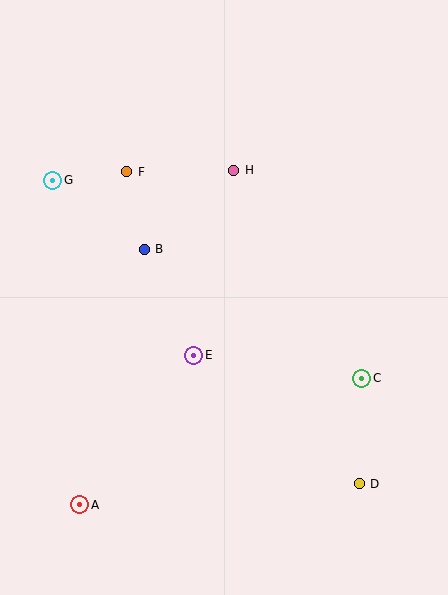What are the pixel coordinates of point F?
Point F is at (127, 172).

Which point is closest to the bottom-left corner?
Point A is closest to the bottom-left corner.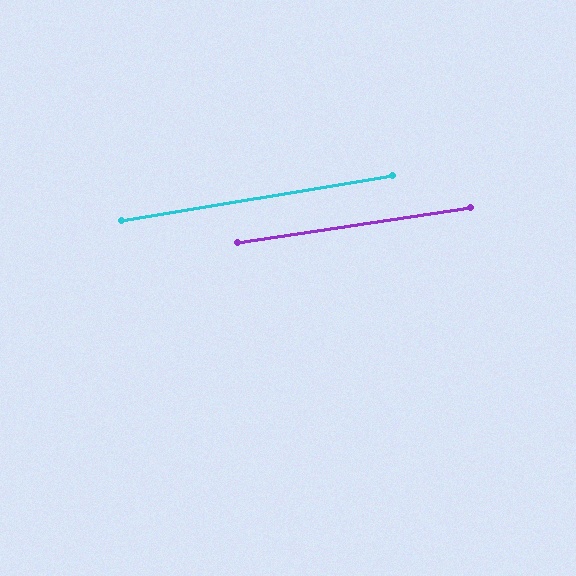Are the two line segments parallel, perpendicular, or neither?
Parallel — their directions differ by only 0.6°.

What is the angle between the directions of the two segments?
Approximately 1 degree.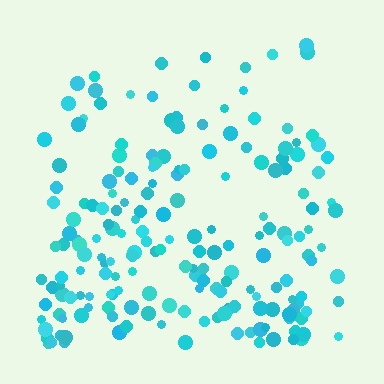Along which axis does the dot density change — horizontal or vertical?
Vertical.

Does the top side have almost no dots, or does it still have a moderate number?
Still a moderate number, just noticeably fewer than the bottom.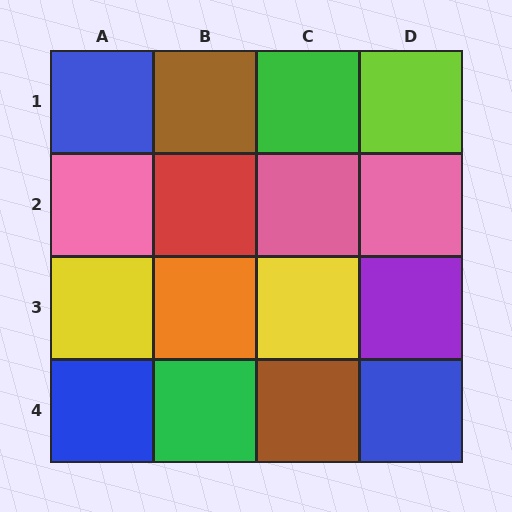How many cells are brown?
2 cells are brown.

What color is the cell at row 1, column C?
Green.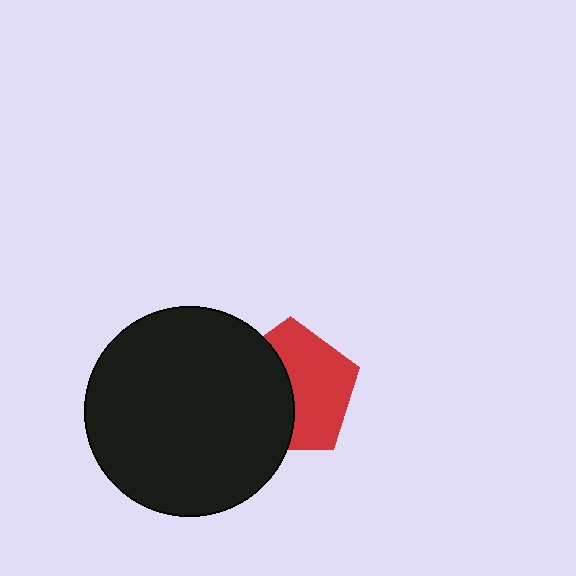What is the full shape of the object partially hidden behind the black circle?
The partially hidden object is a red pentagon.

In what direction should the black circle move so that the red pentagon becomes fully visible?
The black circle should move left. That is the shortest direction to clear the overlap and leave the red pentagon fully visible.